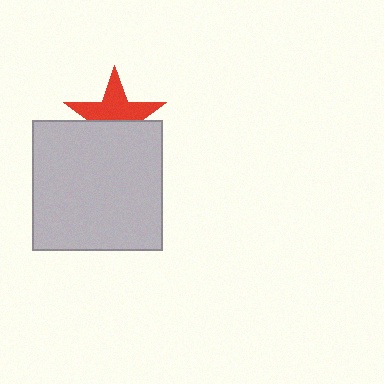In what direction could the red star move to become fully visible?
The red star could move up. That would shift it out from behind the light gray square entirely.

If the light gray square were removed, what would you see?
You would see the complete red star.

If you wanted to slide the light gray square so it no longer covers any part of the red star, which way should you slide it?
Slide it down — that is the most direct way to separate the two shapes.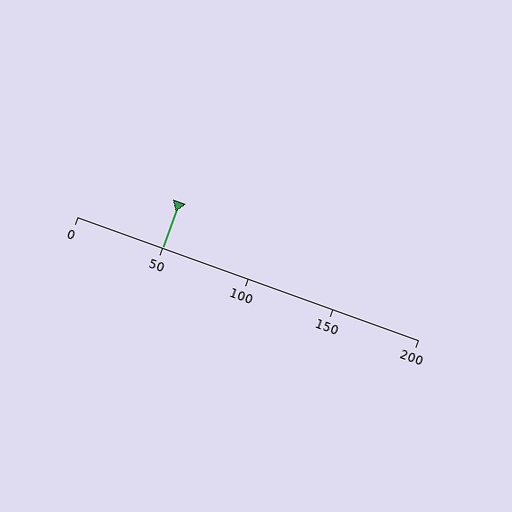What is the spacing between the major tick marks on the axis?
The major ticks are spaced 50 apart.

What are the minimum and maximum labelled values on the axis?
The axis runs from 0 to 200.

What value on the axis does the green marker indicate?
The marker indicates approximately 50.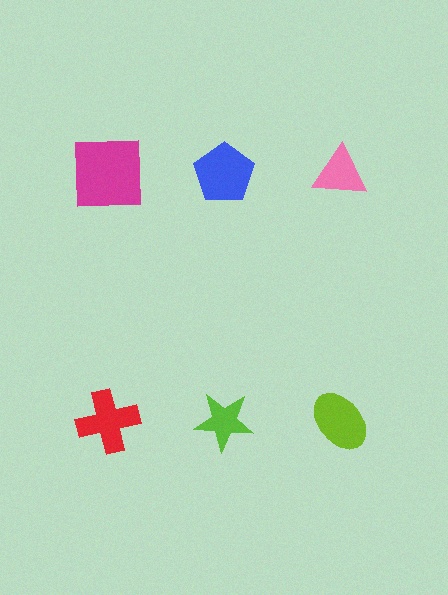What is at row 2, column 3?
A lime ellipse.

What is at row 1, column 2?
A blue pentagon.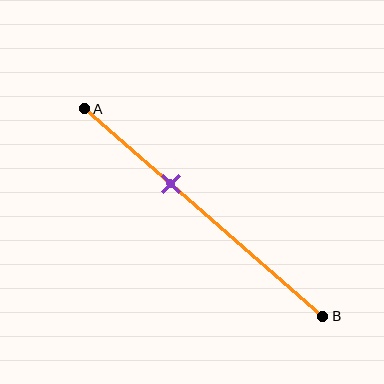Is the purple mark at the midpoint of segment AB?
No, the mark is at about 35% from A, not at the 50% midpoint.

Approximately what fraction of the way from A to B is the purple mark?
The purple mark is approximately 35% of the way from A to B.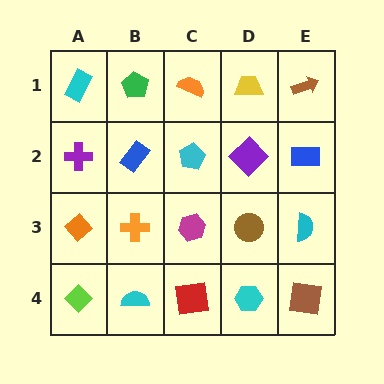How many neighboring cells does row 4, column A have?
2.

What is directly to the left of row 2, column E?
A purple diamond.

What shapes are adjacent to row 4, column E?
A cyan semicircle (row 3, column E), a cyan hexagon (row 4, column D).